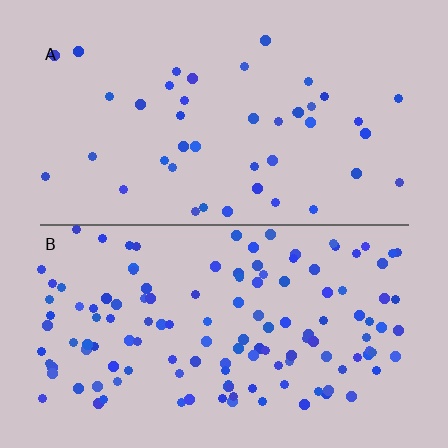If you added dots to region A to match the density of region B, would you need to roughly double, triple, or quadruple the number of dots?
Approximately triple.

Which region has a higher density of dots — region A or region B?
B (the bottom).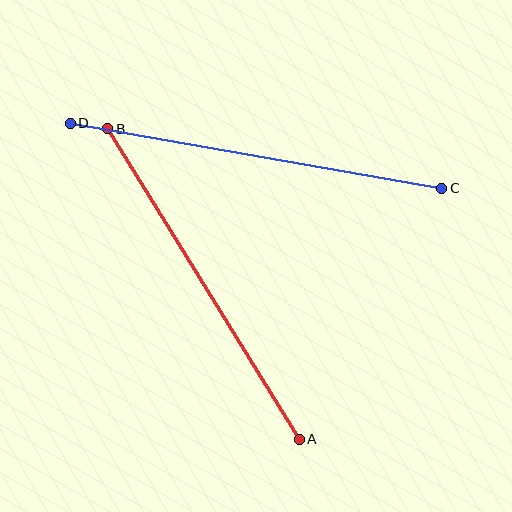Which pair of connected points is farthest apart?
Points C and D are farthest apart.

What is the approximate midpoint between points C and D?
The midpoint is at approximately (256, 156) pixels.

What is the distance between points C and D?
The distance is approximately 377 pixels.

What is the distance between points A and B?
The distance is approximately 365 pixels.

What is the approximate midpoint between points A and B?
The midpoint is at approximately (204, 284) pixels.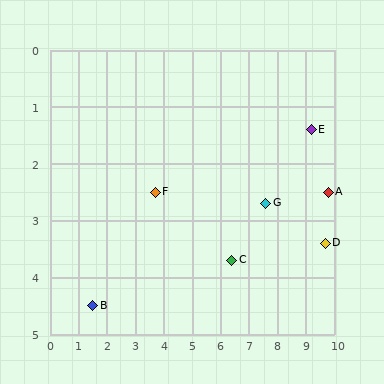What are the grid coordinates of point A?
Point A is at approximately (9.8, 2.5).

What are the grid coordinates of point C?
Point C is at approximately (6.4, 3.7).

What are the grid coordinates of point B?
Point B is at approximately (1.5, 4.5).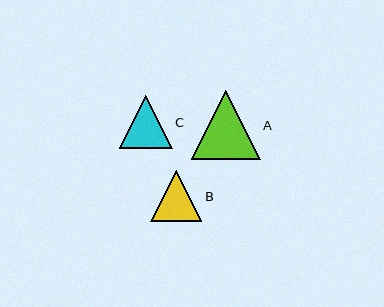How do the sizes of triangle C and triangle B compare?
Triangle C and triangle B are approximately the same size.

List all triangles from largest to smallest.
From largest to smallest: A, C, B.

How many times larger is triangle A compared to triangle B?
Triangle A is approximately 1.4 times the size of triangle B.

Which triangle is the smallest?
Triangle B is the smallest with a size of approximately 51 pixels.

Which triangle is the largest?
Triangle A is the largest with a size of approximately 69 pixels.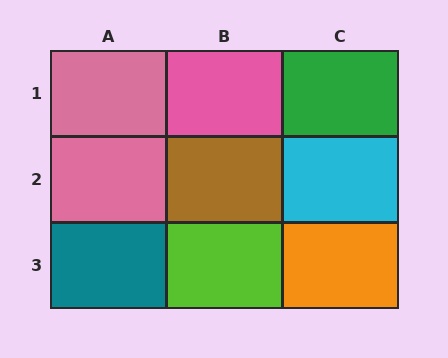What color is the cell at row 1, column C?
Green.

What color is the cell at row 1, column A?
Pink.